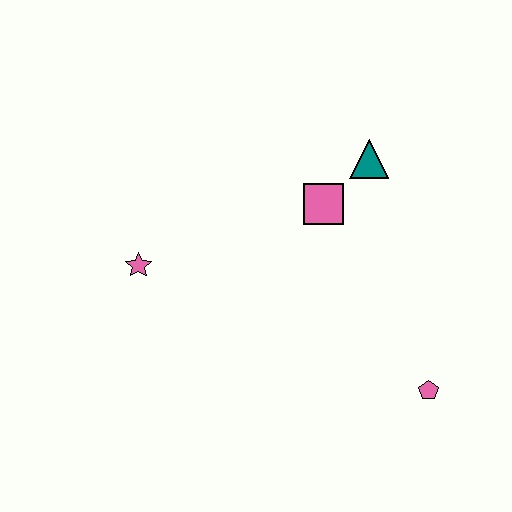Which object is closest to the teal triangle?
The pink square is closest to the teal triangle.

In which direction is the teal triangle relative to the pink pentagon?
The teal triangle is above the pink pentagon.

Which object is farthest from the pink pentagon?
The pink star is farthest from the pink pentagon.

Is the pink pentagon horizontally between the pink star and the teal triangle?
No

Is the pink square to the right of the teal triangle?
No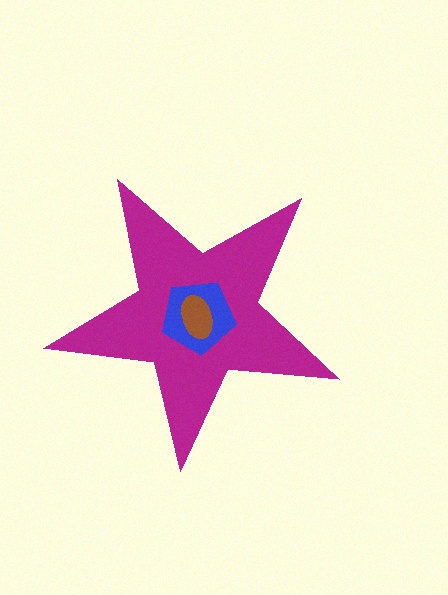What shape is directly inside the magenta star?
The blue pentagon.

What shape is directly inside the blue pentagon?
The brown ellipse.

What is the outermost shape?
The magenta star.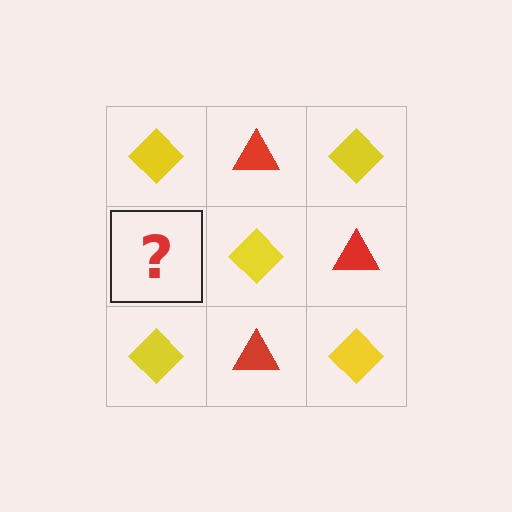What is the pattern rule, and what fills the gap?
The rule is that it alternates yellow diamond and red triangle in a checkerboard pattern. The gap should be filled with a red triangle.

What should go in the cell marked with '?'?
The missing cell should contain a red triangle.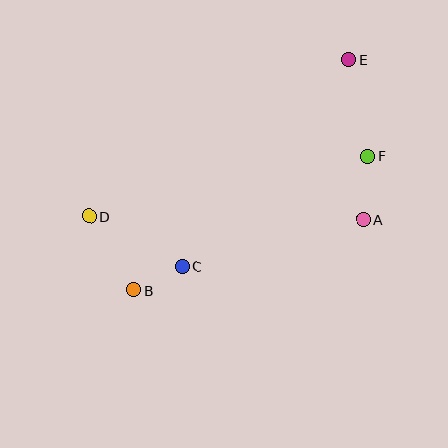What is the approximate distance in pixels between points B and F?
The distance between B and F is approximately 270 pixels.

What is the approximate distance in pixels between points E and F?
The distance between E and F is approximately 98 pixels.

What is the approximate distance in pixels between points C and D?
The distance between C and D is approximately 106 pixels.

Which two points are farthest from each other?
Points B and E are farthest from each other.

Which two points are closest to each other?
Points B and C are closest to each other.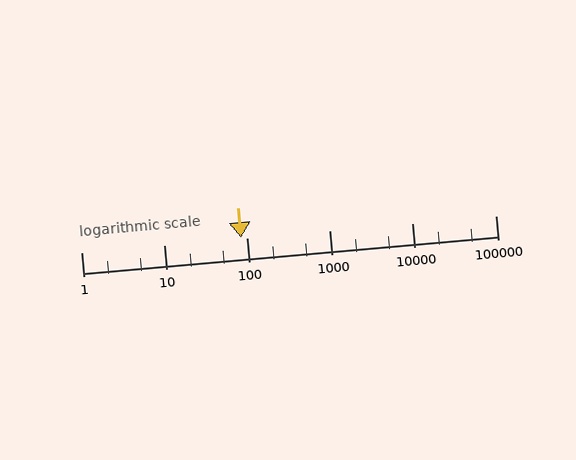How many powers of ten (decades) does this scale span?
The scale spans 5 decades, from 1 to 100000.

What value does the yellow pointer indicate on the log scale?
The pointer indicates approximately 85.